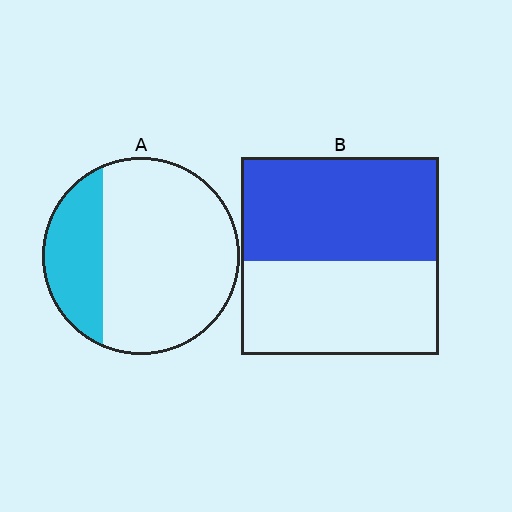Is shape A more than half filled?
No.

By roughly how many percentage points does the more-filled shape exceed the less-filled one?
By roughly 25 percentage points (B over A).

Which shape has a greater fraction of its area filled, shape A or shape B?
Shape B.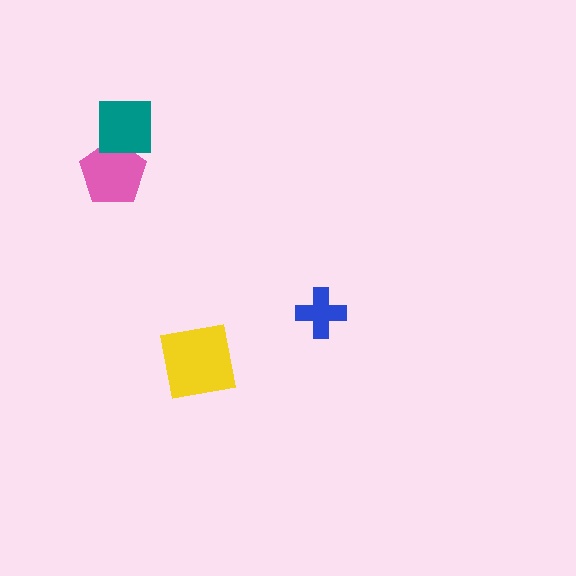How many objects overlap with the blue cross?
0 objects overlap with the blue cross.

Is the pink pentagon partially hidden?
Yes, it is partially covered by another shape.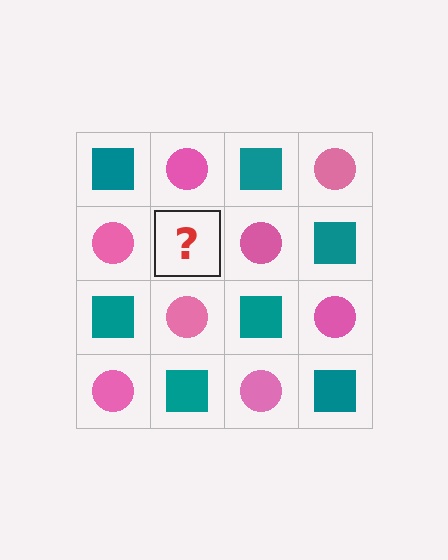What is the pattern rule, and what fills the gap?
The rule is that it alternates teal square and pink circle in a checkerboard pattern. The gap should be filled with a teal square.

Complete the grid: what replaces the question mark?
The question mark should be replaced with a teal square.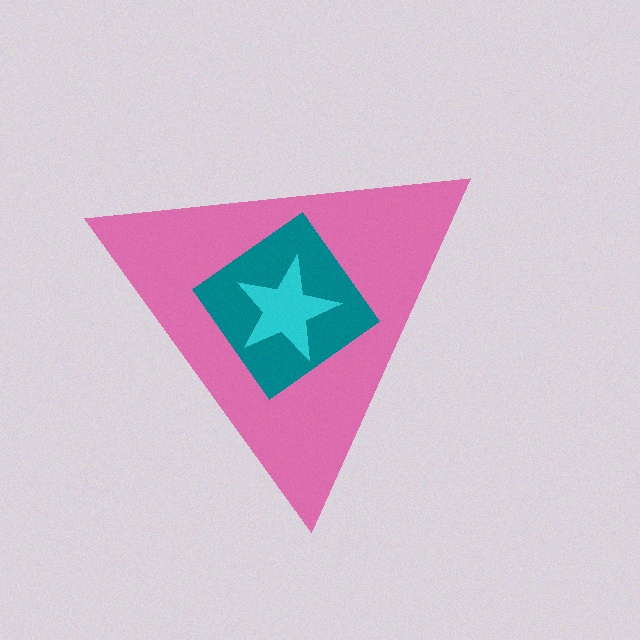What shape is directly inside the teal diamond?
The cyan star.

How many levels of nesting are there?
3.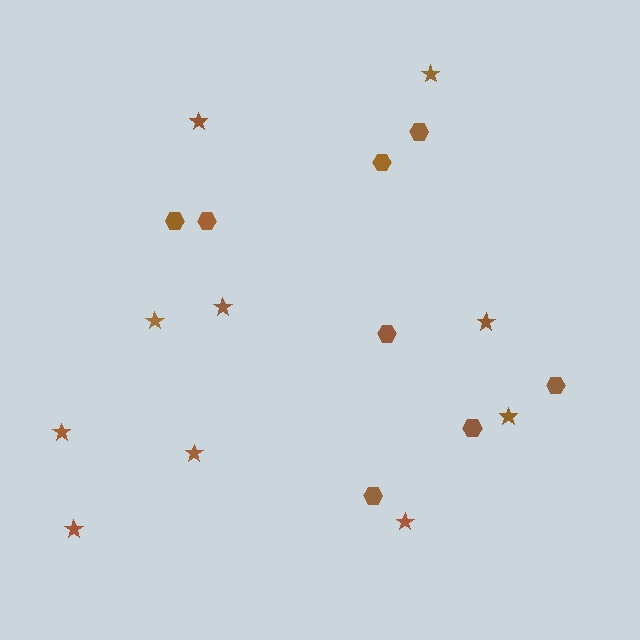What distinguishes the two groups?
There are 2 groups: one group of hexagons (8) and one group of stars (10).